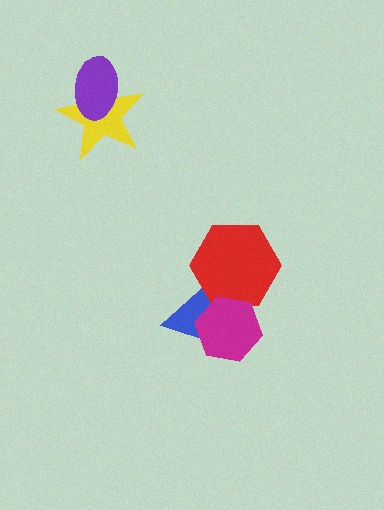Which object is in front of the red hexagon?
The magenta hexagon is in front of the red hexagon.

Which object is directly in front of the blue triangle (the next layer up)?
The red hexagon is directly in front of the blue triangle.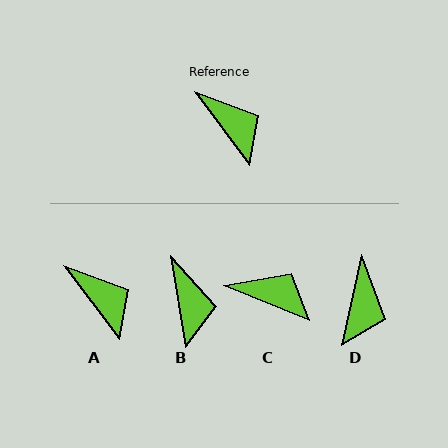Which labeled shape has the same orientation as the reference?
A.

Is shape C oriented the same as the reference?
No, it is off by about 31 degrees.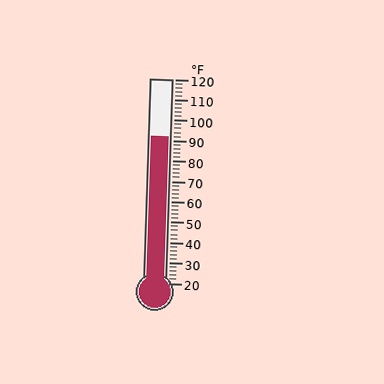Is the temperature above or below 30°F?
The temperature is above 30°F.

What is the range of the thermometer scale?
The thermometer scale ranges from 20°F to 120°F.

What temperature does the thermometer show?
The thermometer shows approximately 92°F.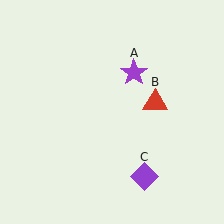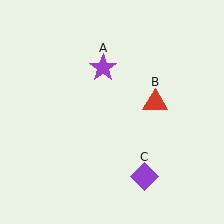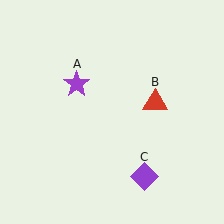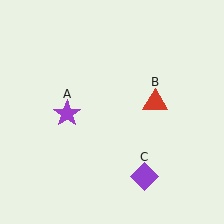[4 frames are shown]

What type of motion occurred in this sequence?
The purple star (object A) rotated counterclockwise around the center of the scene.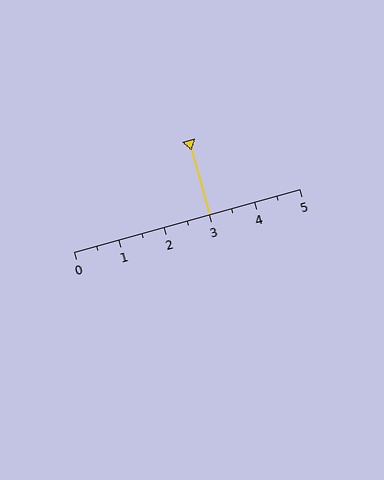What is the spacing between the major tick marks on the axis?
The major ticks are spaced 1 apart.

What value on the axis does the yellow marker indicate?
The marker indicates approximately 3.